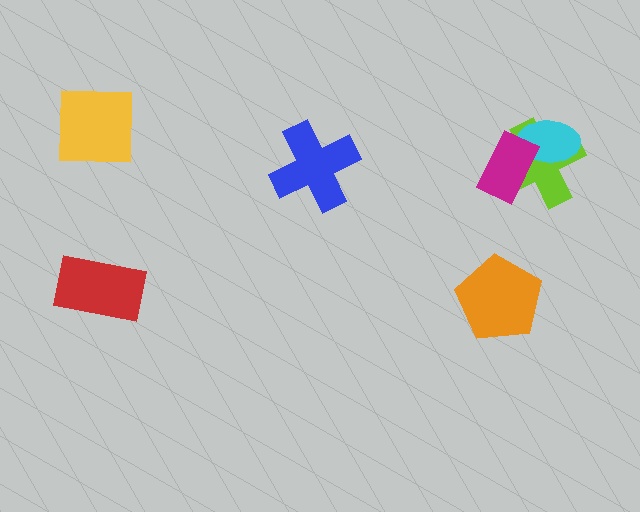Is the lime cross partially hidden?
Yes, it is partially covered by another shape.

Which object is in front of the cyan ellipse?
The magenta rectangle is in front of the cyan ellipse.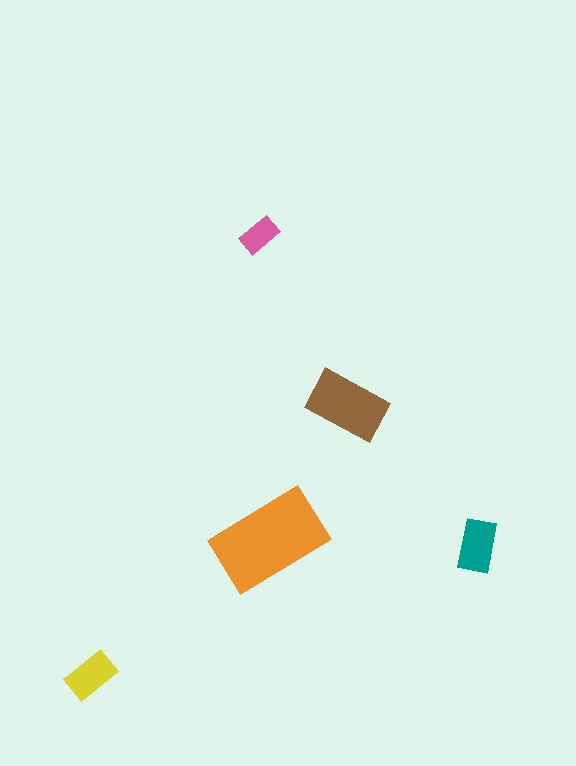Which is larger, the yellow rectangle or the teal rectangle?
The teal one.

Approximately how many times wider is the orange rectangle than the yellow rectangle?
About 2 times wider.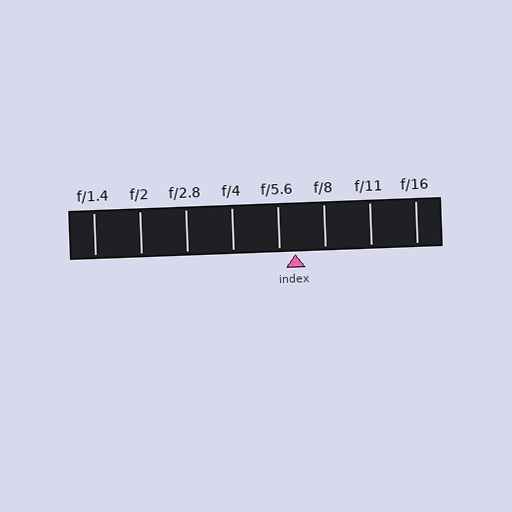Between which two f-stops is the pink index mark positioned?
The index mark is between f/5.6 and f/8.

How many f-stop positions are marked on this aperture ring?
There are 8 f-stop positions marked.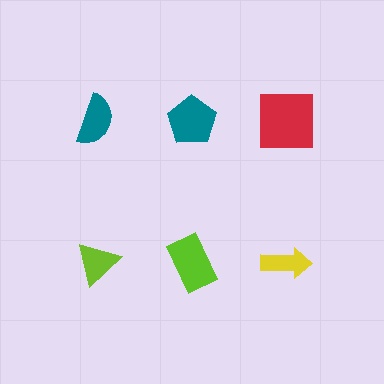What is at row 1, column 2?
A teal pentagon.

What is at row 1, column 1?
A teal semicircle.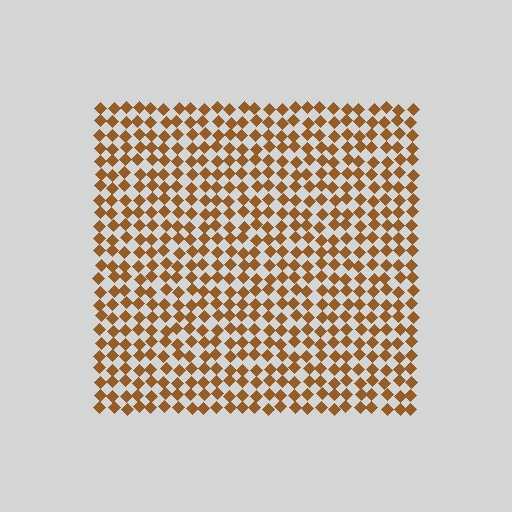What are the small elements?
The small elements are diamonds.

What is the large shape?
The large shape is a square.